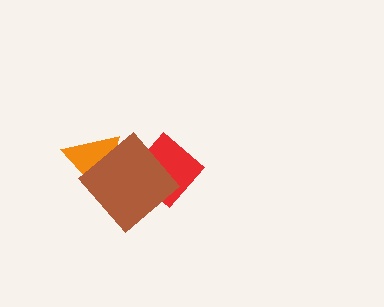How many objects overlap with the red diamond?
1 object overlaps with the red diamond.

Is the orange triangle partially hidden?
Yes, it is partially covered by another shape.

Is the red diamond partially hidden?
Yes, it is partially covered by another shape.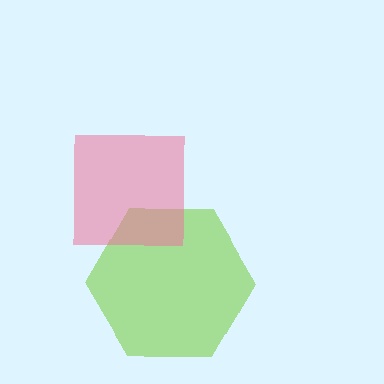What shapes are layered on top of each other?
The layered shapes are: a lime hexagon, a pink square.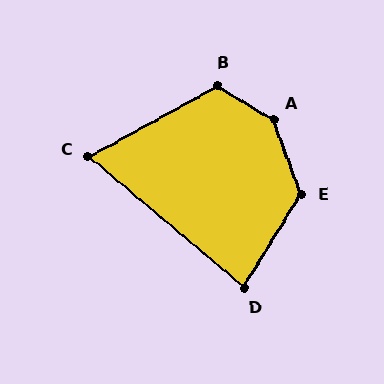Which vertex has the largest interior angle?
A, at approximately 141 degrees.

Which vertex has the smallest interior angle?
C, at approximately 69 degrees.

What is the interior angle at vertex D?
Approximately 81 degrees (acute).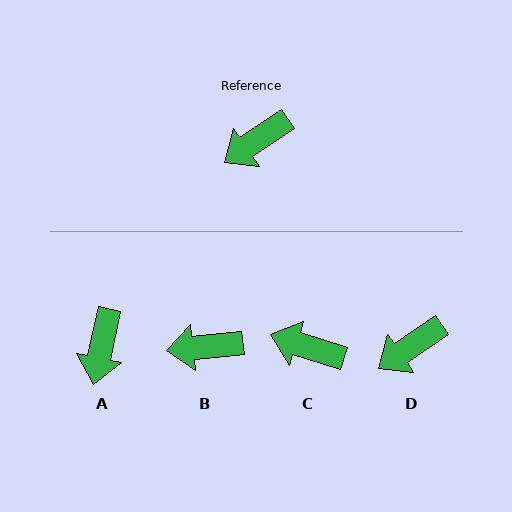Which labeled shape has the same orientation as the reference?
D.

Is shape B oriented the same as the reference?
No, it is off by about 29 degrees.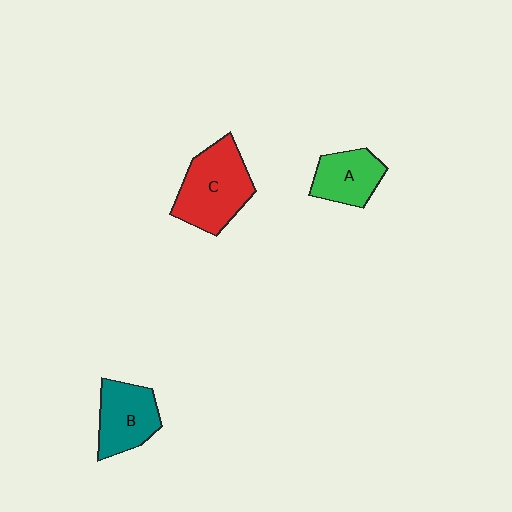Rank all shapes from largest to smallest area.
From largest to smallest: C (red), B (teal), A (green).